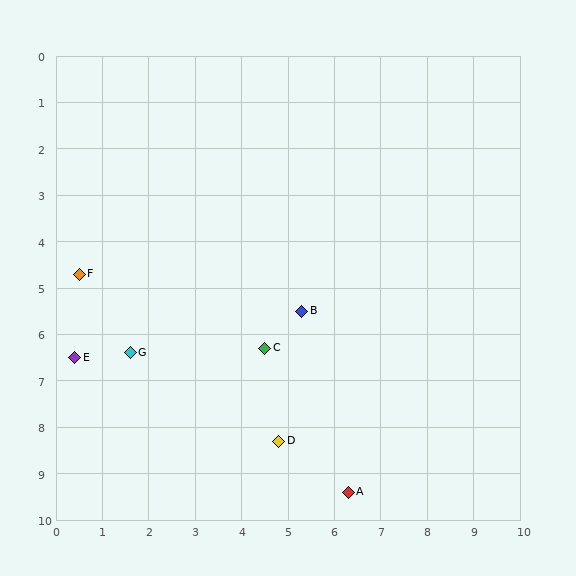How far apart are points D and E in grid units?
Points D and E are about 4.8 grid units apart.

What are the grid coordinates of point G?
Point G is at approximately (1.6, 6.4).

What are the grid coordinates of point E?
Point E is at approximately (0.4, 6.5).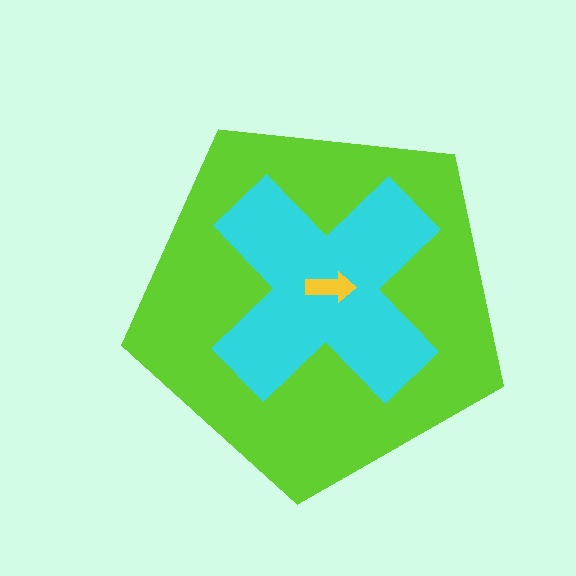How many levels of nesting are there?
3.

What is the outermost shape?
The lime pentagon.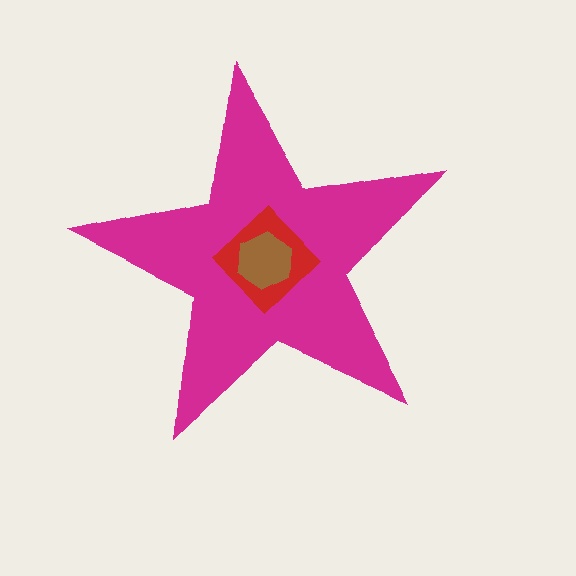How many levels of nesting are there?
3.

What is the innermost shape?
The brown hexagon.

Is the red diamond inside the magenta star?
Yes.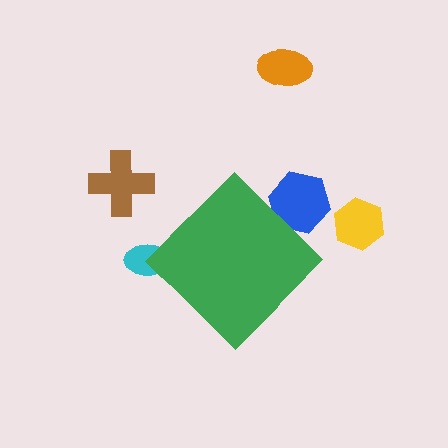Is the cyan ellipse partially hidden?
Yes, the cyan ellipse is partially hidden behind the green diamond.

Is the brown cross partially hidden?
No, the brown cross is fully visible.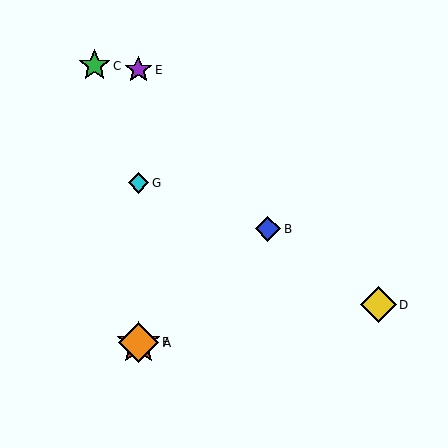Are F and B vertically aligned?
No, F is at x≈138 and B is at x≈268.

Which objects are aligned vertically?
Objects A, E, F, G are aligned vertically.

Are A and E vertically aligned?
Yes, both are at x≈138.